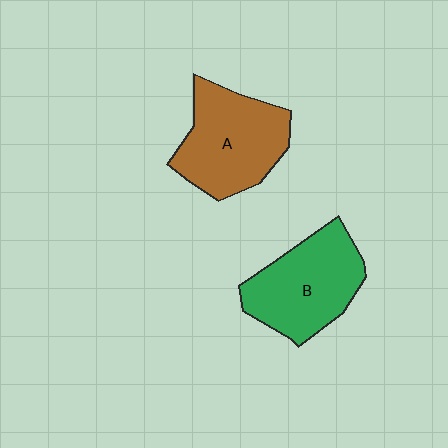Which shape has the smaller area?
Shape B (green).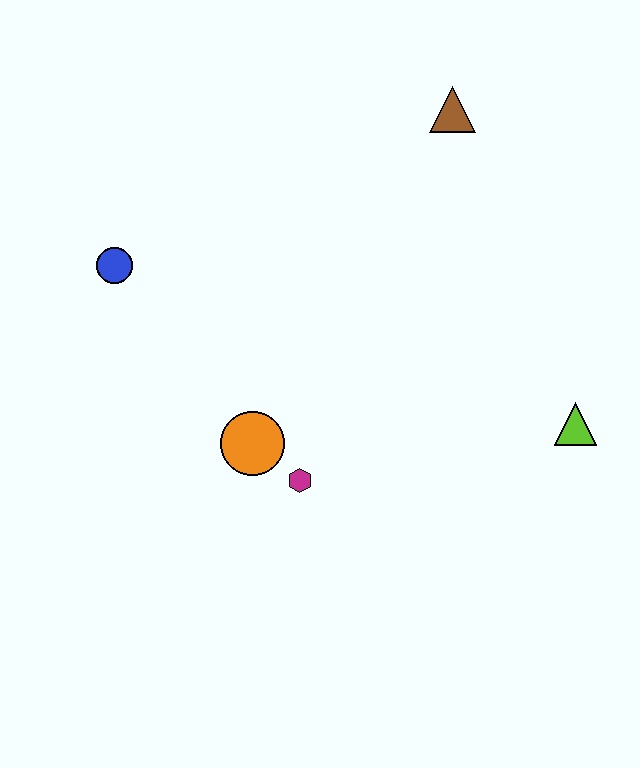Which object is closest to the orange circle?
The magenta hexagon is closest to the orange circle.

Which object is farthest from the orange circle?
The brown triangle is farthest from the orange circle.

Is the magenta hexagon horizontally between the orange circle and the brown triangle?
Yes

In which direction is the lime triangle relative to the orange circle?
The lime triangle is to the right of the orange circle.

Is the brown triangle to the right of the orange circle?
Yes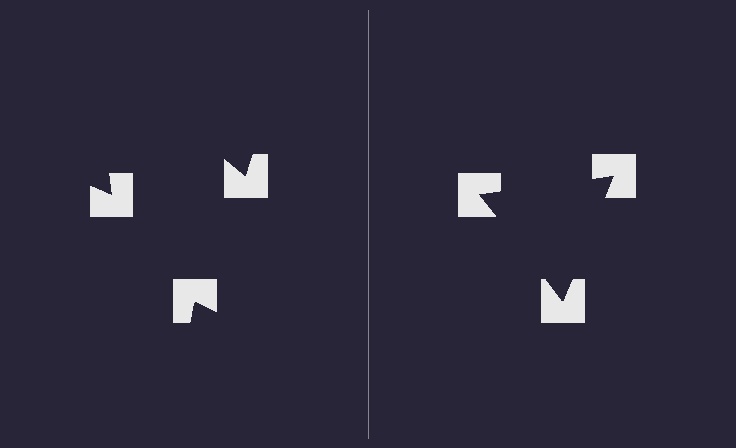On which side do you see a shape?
An illusory triangle appears on the right side. On the left side the wedge cuts are rotated, so no coherent shape forms.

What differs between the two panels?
The notched squares are positioned identically on both sides; only the wedge orientations differ. On the right they align to a triangle; on the left they are misaligned.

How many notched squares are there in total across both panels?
6 — 3 on each side.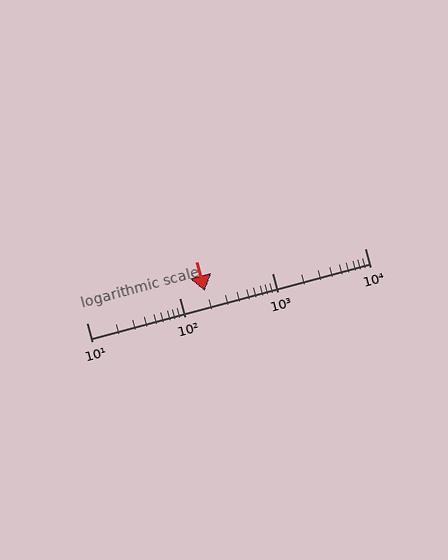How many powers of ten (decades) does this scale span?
The scale spans 3 decades, from 10 to 10000.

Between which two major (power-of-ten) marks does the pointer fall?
The pointer is between 100 and 1000.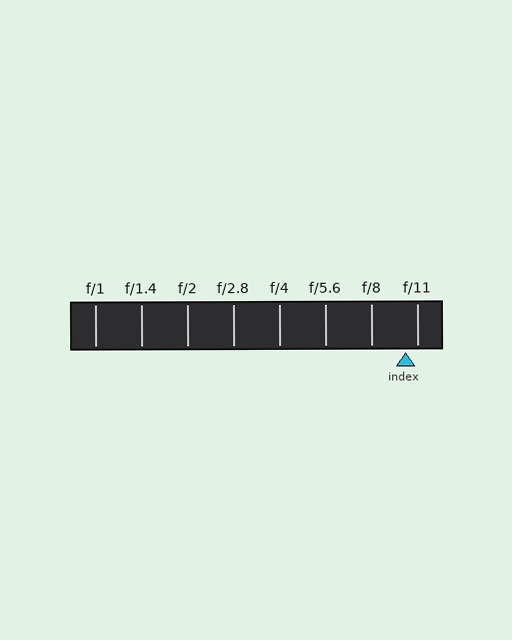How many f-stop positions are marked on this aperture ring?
There are 8 f-stop positions marked.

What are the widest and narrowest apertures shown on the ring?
The widest aperture shown is f/1 and the narrowest is f/11.